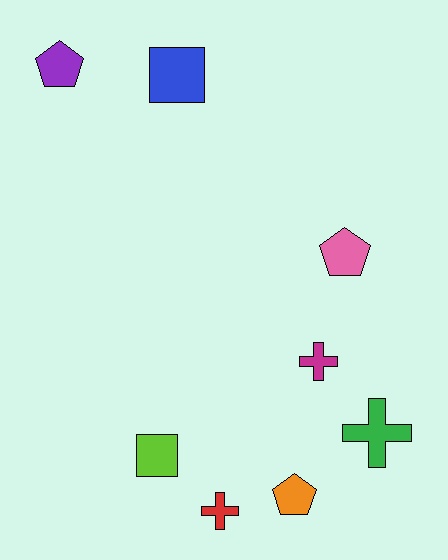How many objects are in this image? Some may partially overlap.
There are 8 objects.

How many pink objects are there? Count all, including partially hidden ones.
There is 1 pink object.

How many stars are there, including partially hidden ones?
There are no stars.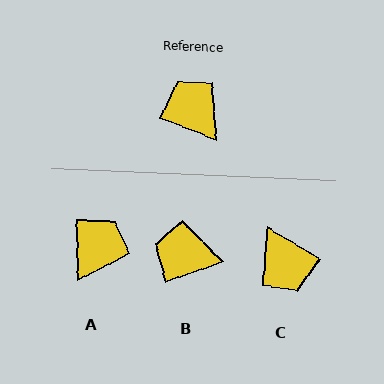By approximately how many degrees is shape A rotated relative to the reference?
Approximately 67 degrees clockwise.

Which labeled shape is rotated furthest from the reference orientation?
C, about 171 degrees away.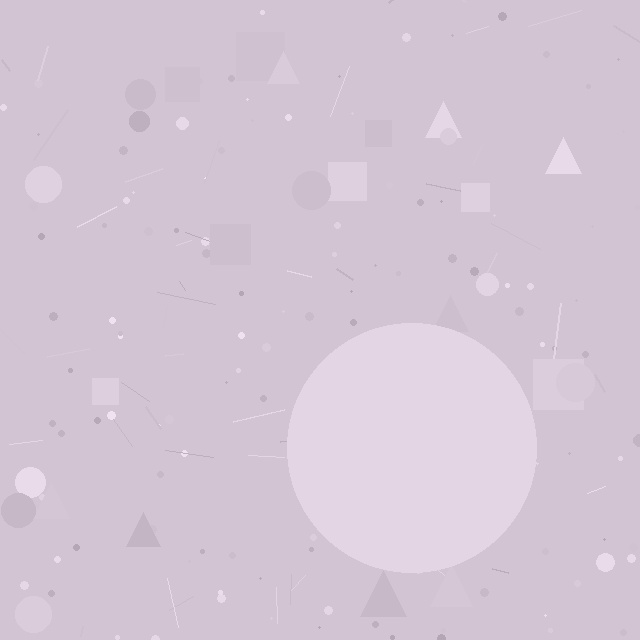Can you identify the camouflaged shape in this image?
The camouflaged shape is a circle.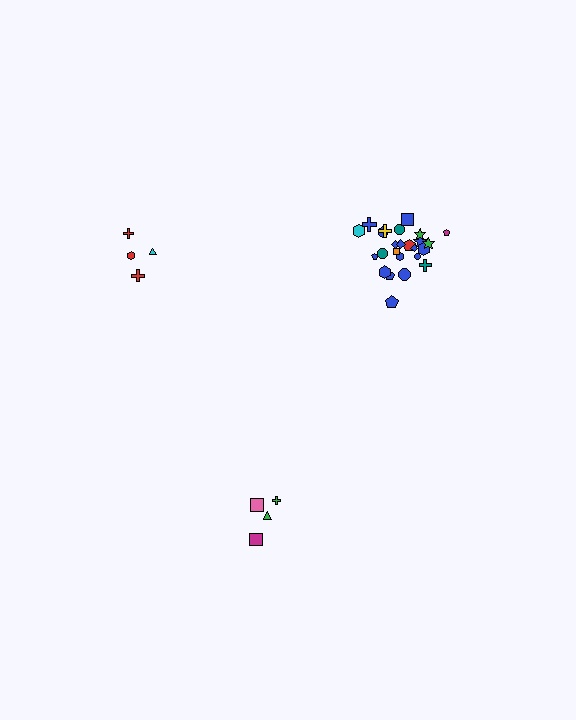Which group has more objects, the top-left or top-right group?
The top-right group.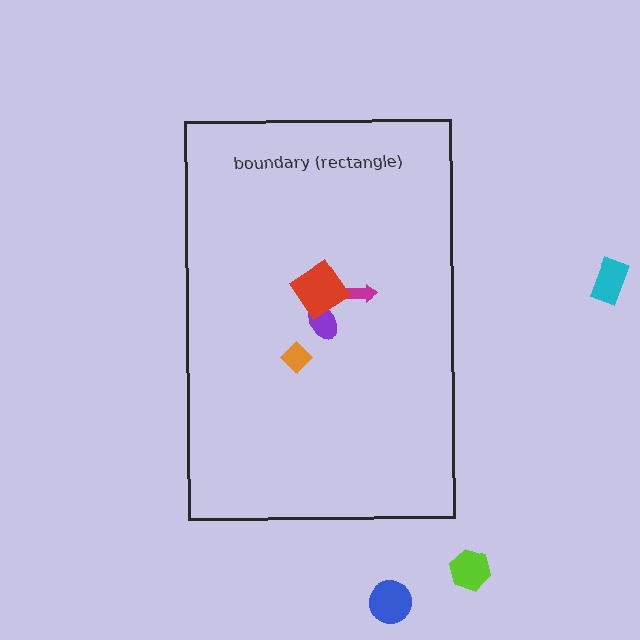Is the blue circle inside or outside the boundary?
Outside.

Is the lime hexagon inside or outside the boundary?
Outside.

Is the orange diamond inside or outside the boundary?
Inside.